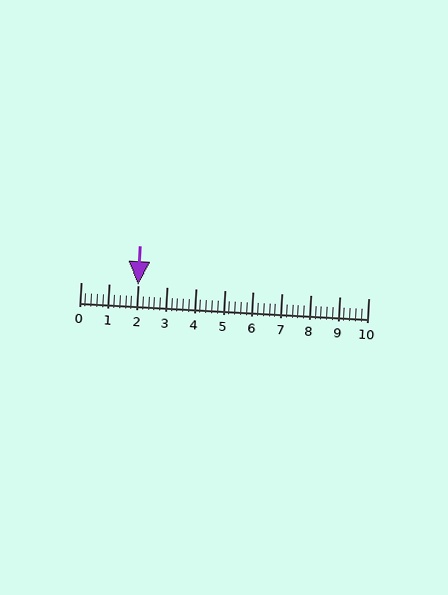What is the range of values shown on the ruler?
The ruler shows values from 0 to 10.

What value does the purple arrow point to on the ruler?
The purple arrow points to approximately 2.0.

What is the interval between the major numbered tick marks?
The major tick marks are spaced 1 units apart.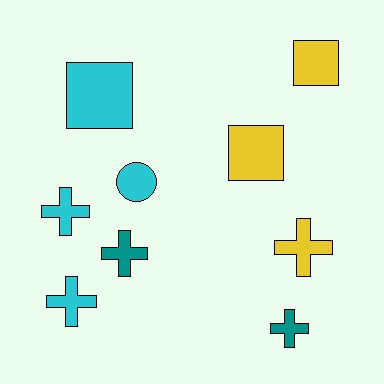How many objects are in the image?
There are 9 objects.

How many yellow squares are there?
There are 2 yellow squares.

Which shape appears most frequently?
Cross, with 5 objects.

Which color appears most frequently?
Cyan, with 4 objects.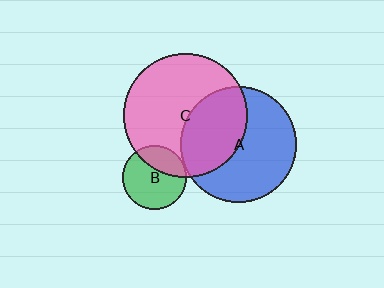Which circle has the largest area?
Circle C (pink).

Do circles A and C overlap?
Yes.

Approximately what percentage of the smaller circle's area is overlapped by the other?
Approximately 40%.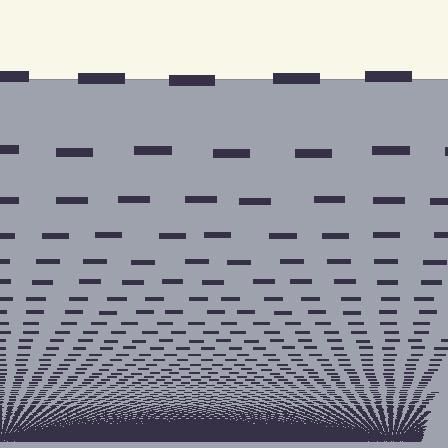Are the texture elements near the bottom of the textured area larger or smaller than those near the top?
Smaller. The gradient is inverted — elements near the bottom are smaller and denser.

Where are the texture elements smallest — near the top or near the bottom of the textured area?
Near the bottom.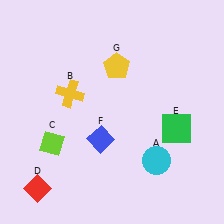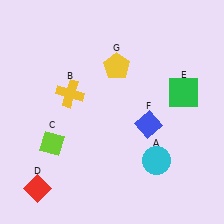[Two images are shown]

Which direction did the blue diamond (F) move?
The blue diamond (F) moved right.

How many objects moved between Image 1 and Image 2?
2 objects moved between the two images.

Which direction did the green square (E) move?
The green square (E) moved up.